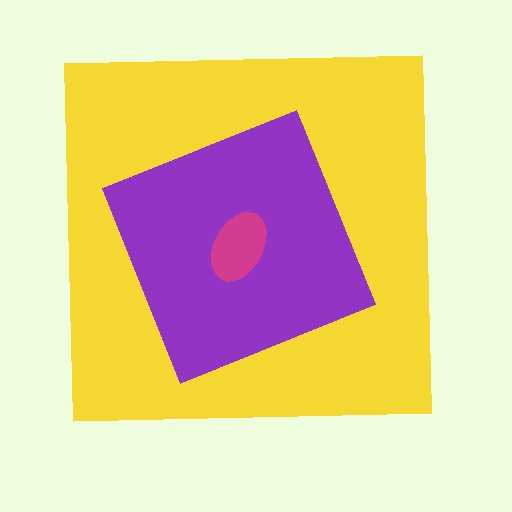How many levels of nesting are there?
3.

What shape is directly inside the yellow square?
The purple diamond.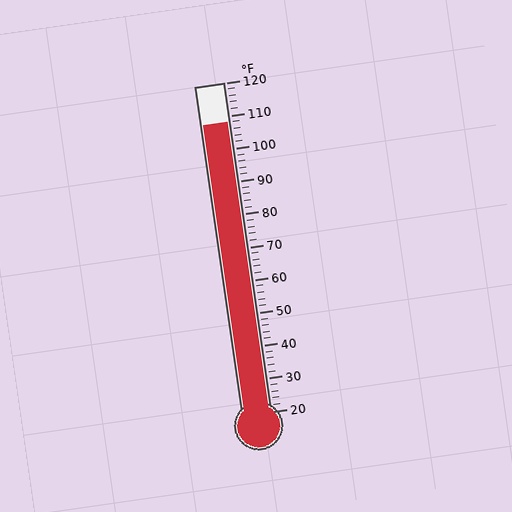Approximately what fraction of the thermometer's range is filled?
The thermometer is filled to approximately 90% of its range.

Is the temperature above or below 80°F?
The temperature is above 80°F.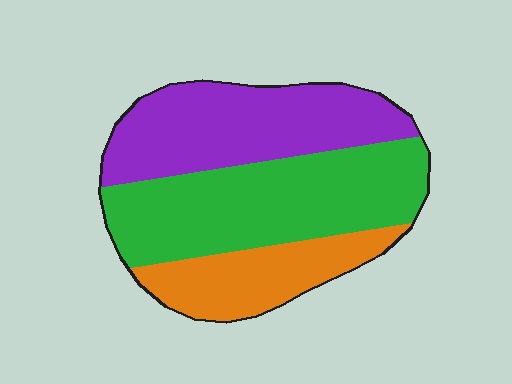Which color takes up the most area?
Green, at roughly 45%.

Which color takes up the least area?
Orange, at roughly 20%.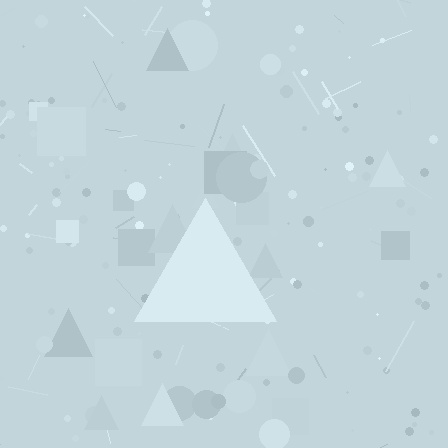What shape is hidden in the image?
A triangle is hidden in the image.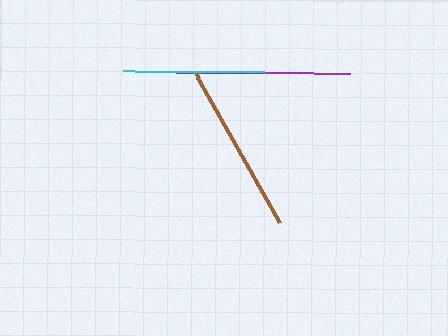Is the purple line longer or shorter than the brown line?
The purple line is longer than the brown line.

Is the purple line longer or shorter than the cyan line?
The purple line is longer than the cyan line.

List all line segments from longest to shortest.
From longest to shortest: purple, brown, cyan.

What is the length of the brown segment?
The brown segment is approximately 172 pixels long.